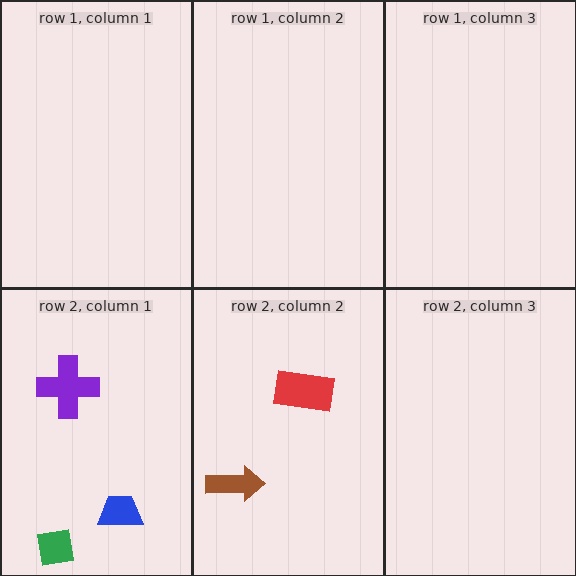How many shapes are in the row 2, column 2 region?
2.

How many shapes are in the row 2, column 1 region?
3.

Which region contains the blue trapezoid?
The row 2, column 1 region.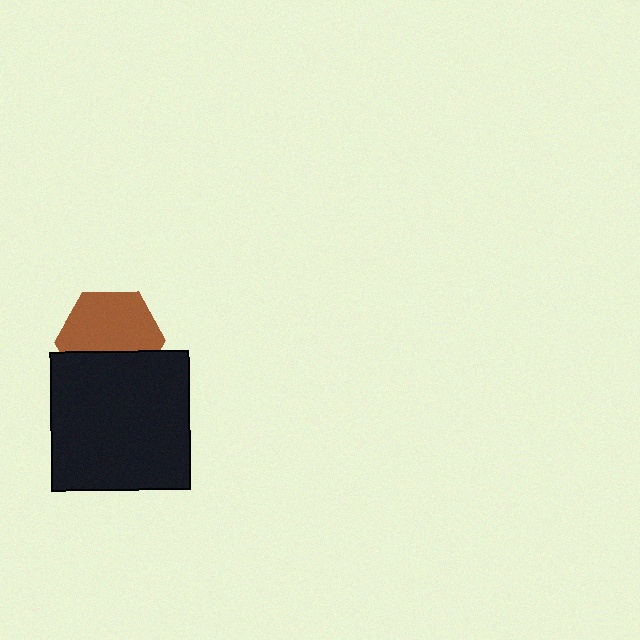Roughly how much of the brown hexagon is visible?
About half of it is visible (roughly 62%).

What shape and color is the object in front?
The object in front is a black square.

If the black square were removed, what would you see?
You would see the complete brown hexagon.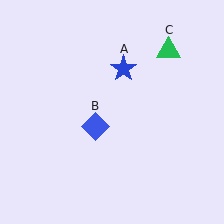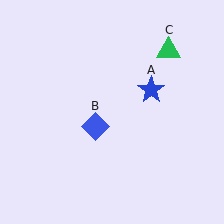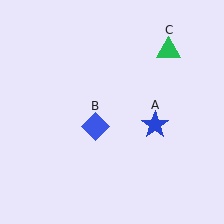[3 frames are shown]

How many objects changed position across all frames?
1 object changed position: blue star (object A).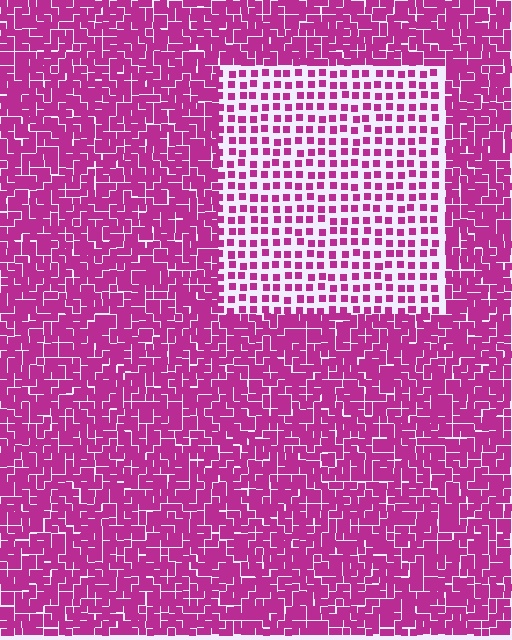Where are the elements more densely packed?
The elements are more densely packed outside the rectangle boundary.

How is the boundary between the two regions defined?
The boundary is defined by a change in element density (approximately 2.4x ratio). All elements are the same color, size, and shape.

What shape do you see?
I see a rectangle.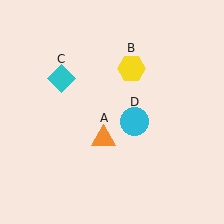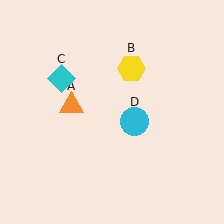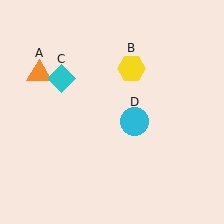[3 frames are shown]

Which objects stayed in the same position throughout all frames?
Yellow hexagon (object B) and cyan diamond (object C) and cyan circle (object D) remained stationary.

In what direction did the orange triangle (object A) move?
The orange triangle (object A) moved up and to the left.